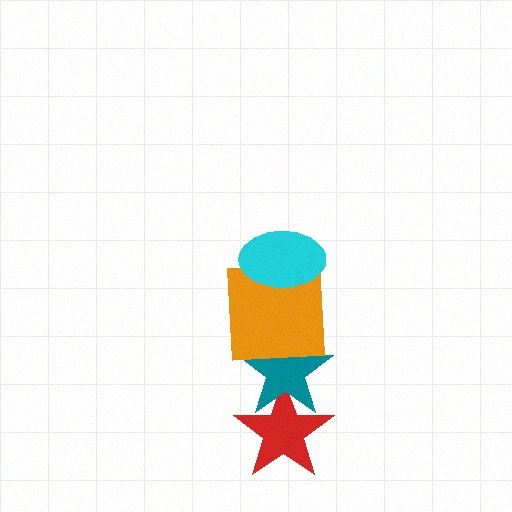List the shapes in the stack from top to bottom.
From top to bottom: the cyan ellipse, the orange square, the teal star, the red star.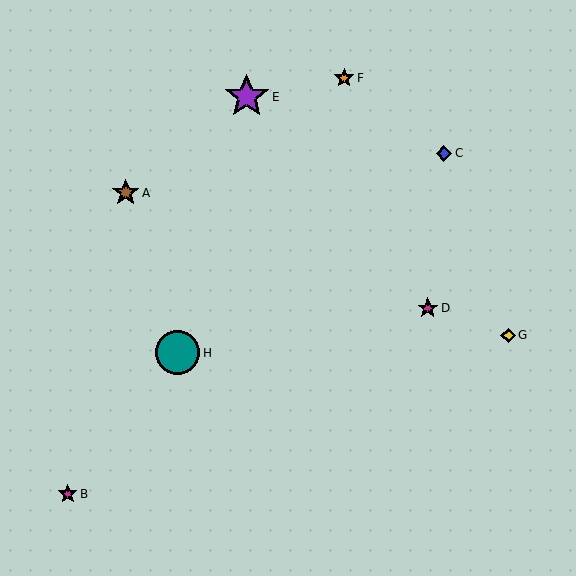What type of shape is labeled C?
Shape C is a blue diamond.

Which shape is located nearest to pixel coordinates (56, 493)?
The magenta star (labeled B) at (68, 494) is nearest to that location.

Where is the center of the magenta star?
The center of the magenta star is at (428, 308).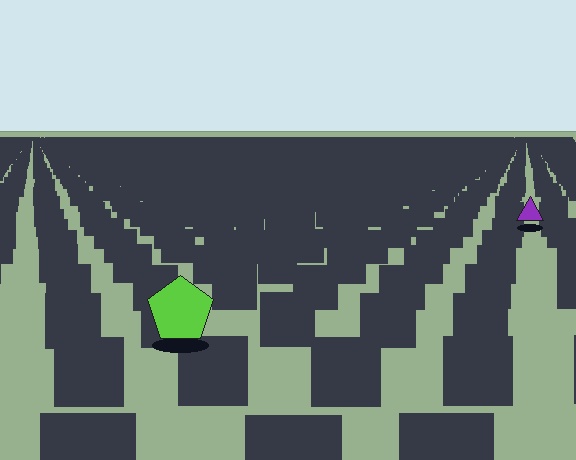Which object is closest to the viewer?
The lime pentagon is closest. The texture marks near it are larger and more spread out.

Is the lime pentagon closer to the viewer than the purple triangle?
Yes. The lime pentagon is closer — you can tell from the texture gradient: the ground texture is coarser near it.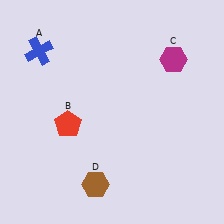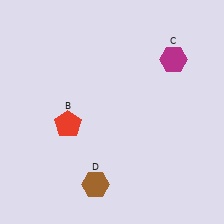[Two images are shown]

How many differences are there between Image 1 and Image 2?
There is 1 difference between the two images.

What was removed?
The blue cross (A) was removed in Image 2.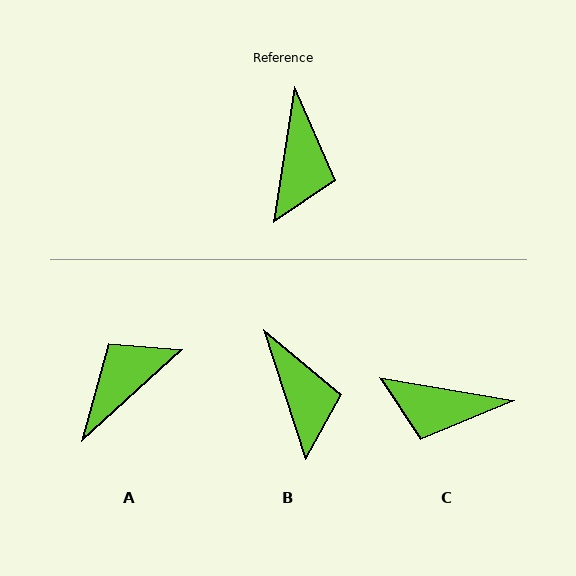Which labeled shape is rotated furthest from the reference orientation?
A, about 141 degrees away.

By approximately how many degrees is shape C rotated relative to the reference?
Approximately 91 degrees clockwise.